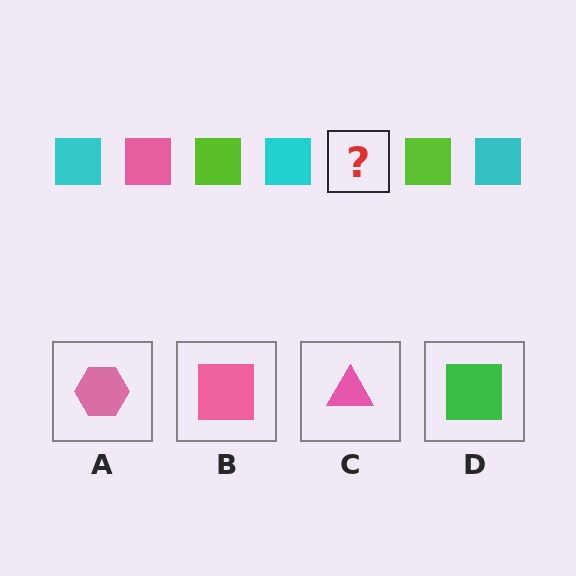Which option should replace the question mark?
Option B.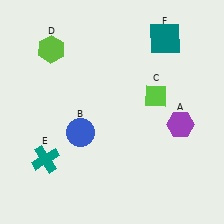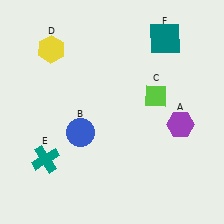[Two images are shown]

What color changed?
The hexagon (D) changed from lime in Image 1 to yellow in Image 2.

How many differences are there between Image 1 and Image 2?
There is 1 difference between the two images.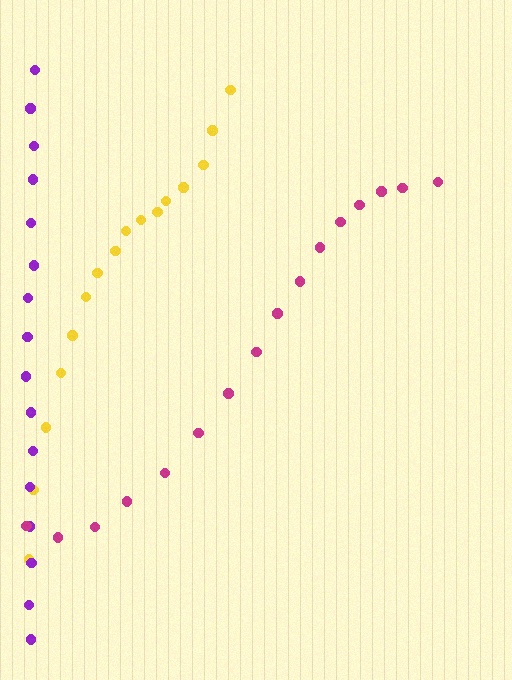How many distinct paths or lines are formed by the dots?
There are 3 distinct paths.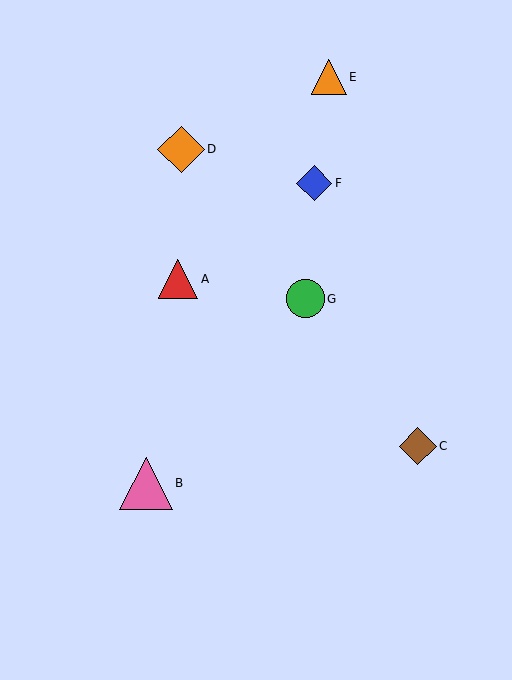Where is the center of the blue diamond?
The center of the blue diamond is at (314, 183).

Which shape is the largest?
The pink triangle (labeled B) is the largest.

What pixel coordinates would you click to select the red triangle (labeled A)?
Click at (178, 279) to select the red triangle A.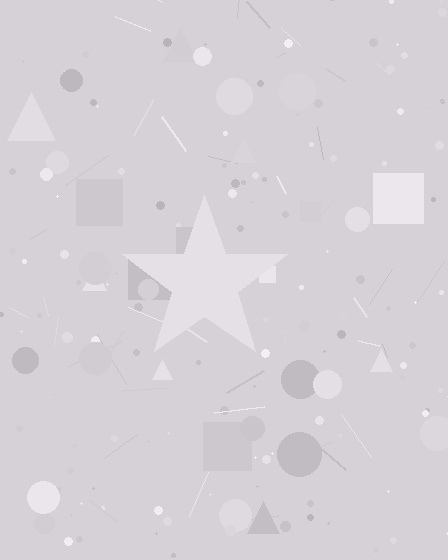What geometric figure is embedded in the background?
A star is embedded in the background.